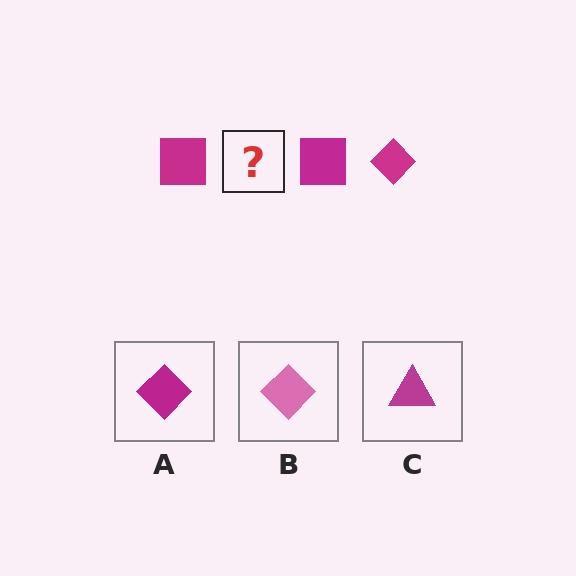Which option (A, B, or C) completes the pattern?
A.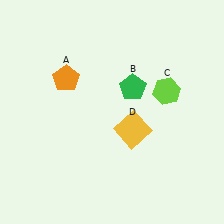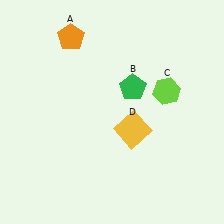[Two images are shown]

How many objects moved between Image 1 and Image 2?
1 object moved between the two images.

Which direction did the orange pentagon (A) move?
The orange pentagon (A) moved up.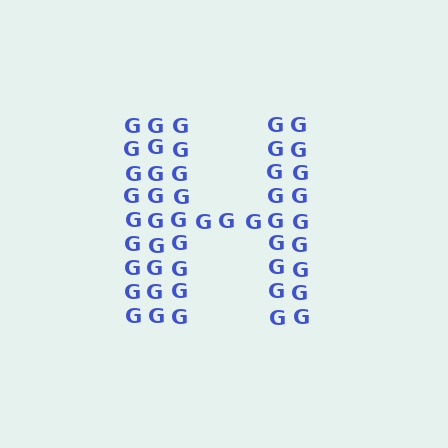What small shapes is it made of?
It is made of small letter G's.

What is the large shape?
The large shape is the letter H.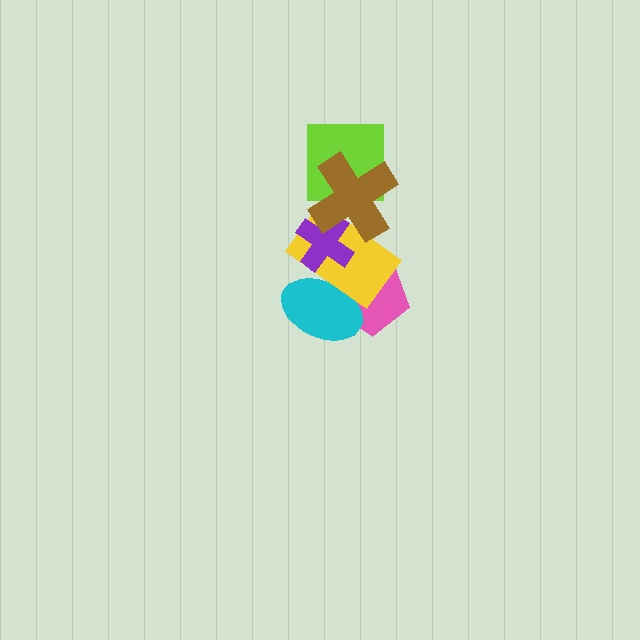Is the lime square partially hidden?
Yes, it is partially covered by another shape.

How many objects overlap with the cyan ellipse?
2 objects overlap with the cyan ellipse.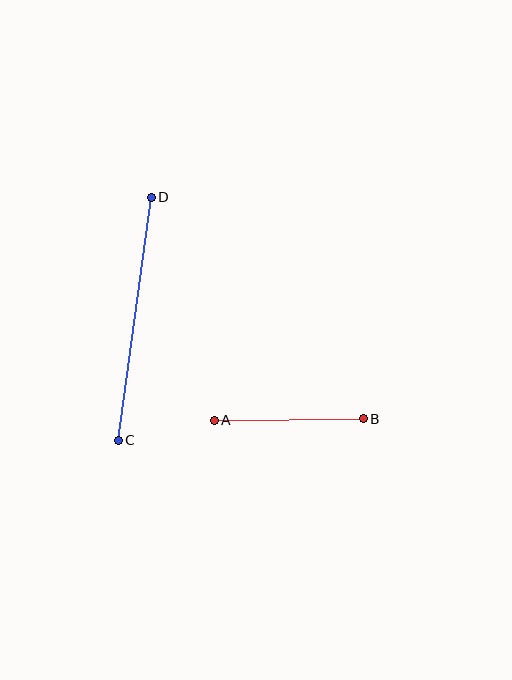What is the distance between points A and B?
The distance is approximately 149 pixels.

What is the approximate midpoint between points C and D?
The midpoint is at approximately (135, 319) pixels.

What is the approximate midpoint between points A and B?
The midpoint is at approximately (289, 419) pixels.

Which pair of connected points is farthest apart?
Points C and D are farthest apart.